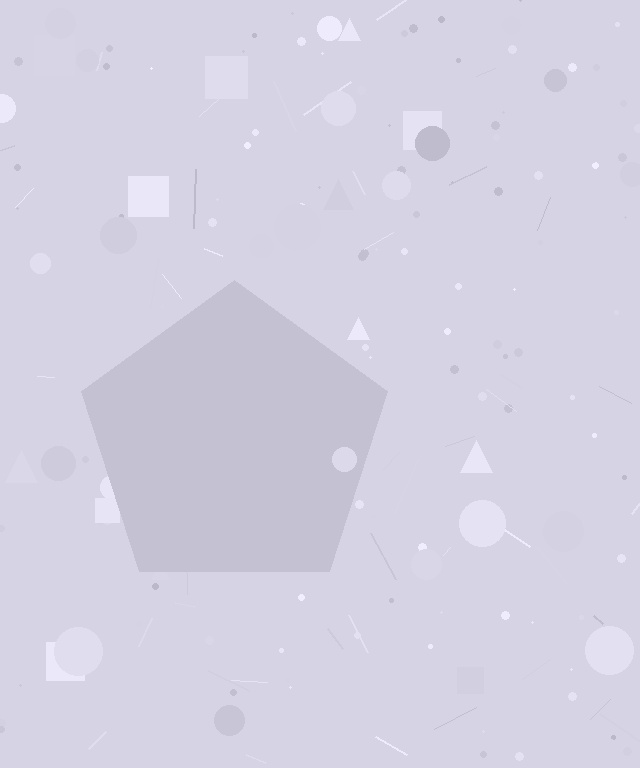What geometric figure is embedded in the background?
A pentagon is embedded in the background.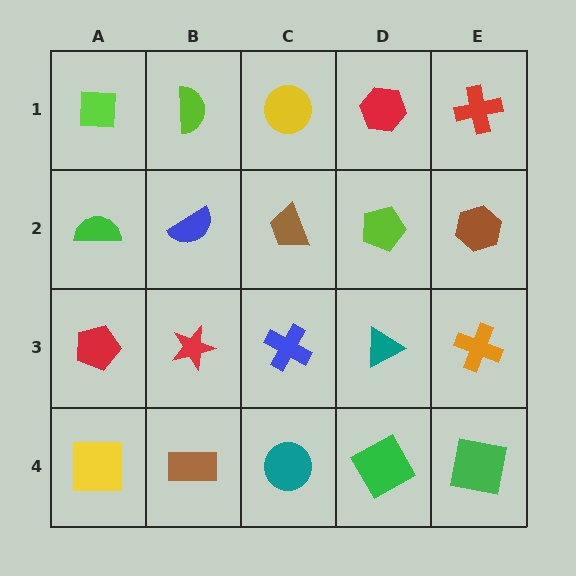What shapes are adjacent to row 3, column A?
A green semicircle (row 2, column A), a yellow square (row 4, column A), a red star (row 3, column B).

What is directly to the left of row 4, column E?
A green square.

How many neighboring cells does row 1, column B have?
3.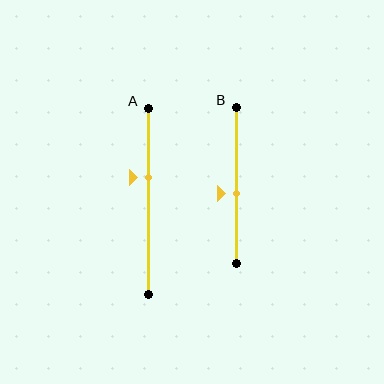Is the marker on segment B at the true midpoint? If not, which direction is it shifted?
No, the marker on segment B is shifted downward by about 5% of the segment length.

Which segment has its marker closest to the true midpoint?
Segment B has its marker closest to the true midpoint.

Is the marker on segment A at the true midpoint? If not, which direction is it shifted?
No, the marker on segment A is shifted upward by about 13% of the segment length.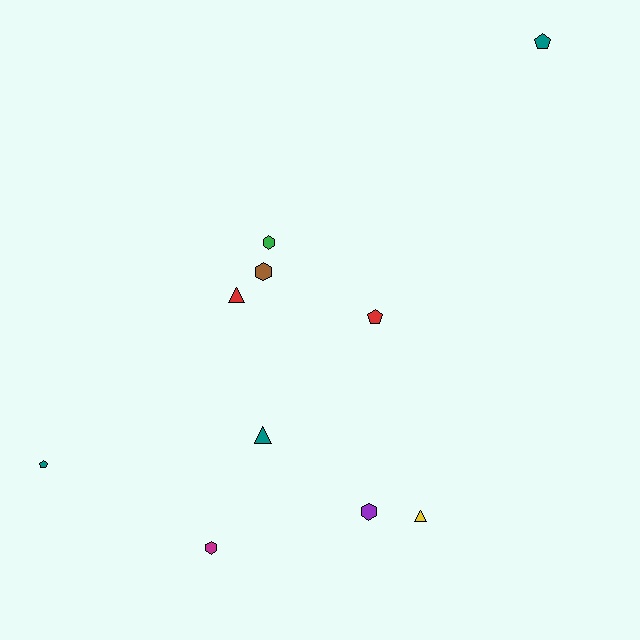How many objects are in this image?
There are 10 objects.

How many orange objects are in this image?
There are no orange objects.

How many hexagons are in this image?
There are 4 hexagons.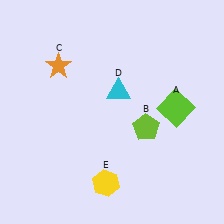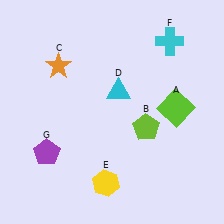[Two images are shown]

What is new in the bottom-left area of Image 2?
A purple pentagon (G) was added in the bottom-left area of Image 2.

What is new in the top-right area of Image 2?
A cyan cross (F) was added in the top-right area of Image 2.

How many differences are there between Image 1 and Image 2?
There are 2 differences between the two images.